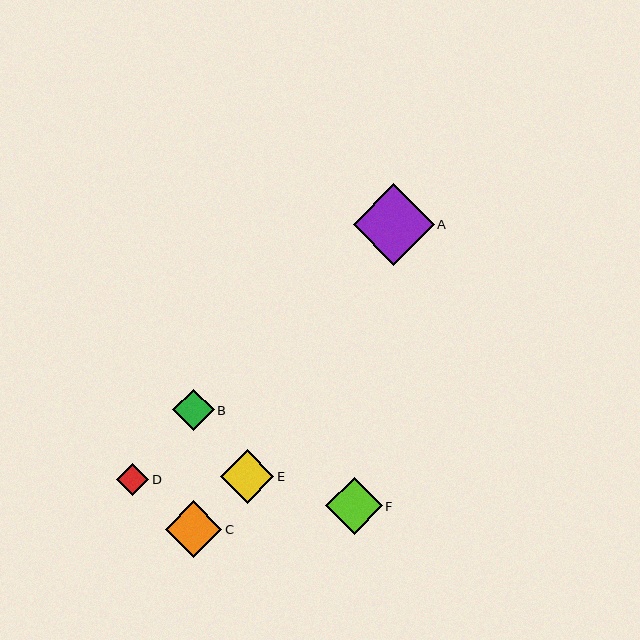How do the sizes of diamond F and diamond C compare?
Diamond F and diamond C are approximately the same size.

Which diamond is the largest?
Diamond A is the largest with a size of approximately 81 pixels.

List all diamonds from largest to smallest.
From largest to smallest: A, F, C, E, B, D.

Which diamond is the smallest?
Diamond D is the smallest with a size of approximately 32 pixels.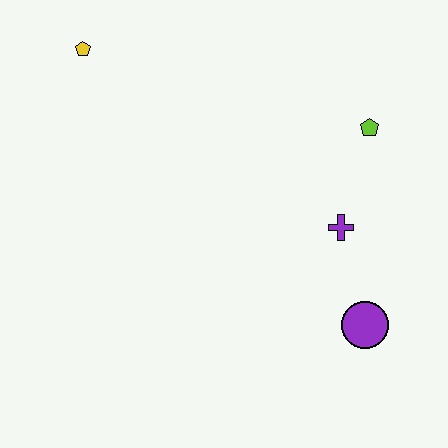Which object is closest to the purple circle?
The purple cross is closest to the purple circle.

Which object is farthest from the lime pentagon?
The yellow pentagon is farthest from the lime pentagon.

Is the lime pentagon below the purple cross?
No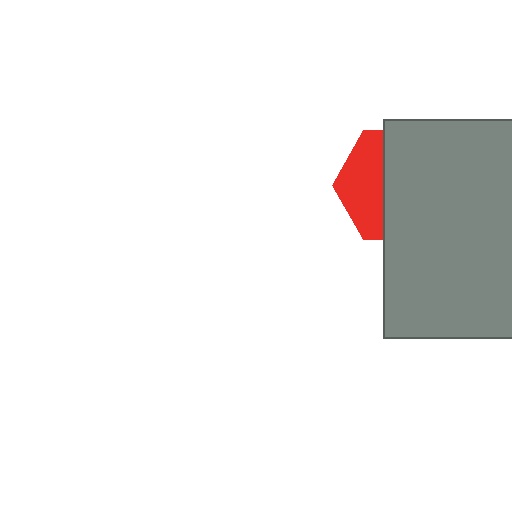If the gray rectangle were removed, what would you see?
You would see the complete red hexagon.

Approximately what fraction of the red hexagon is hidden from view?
Roughly 62% of the red hexagon is hidden behind the gray rectangle.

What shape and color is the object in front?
The object in front is a gray rectangle.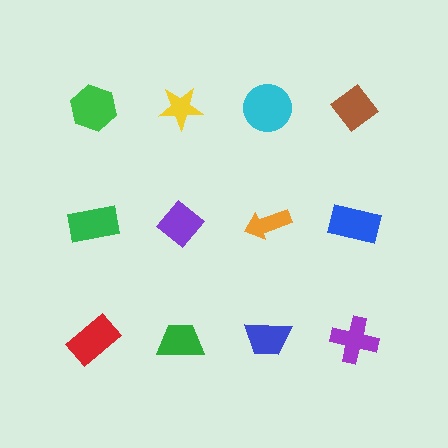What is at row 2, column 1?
A green rectangle.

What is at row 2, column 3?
An orange arrow.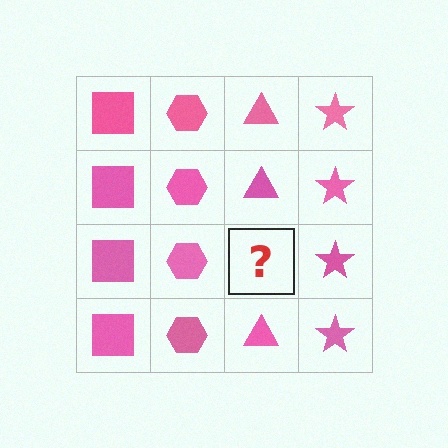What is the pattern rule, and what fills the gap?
The rule is that each column has a consistent shape. The gap should be filled with a pink triangle.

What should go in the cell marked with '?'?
The missing cell should contain a pink triangle.